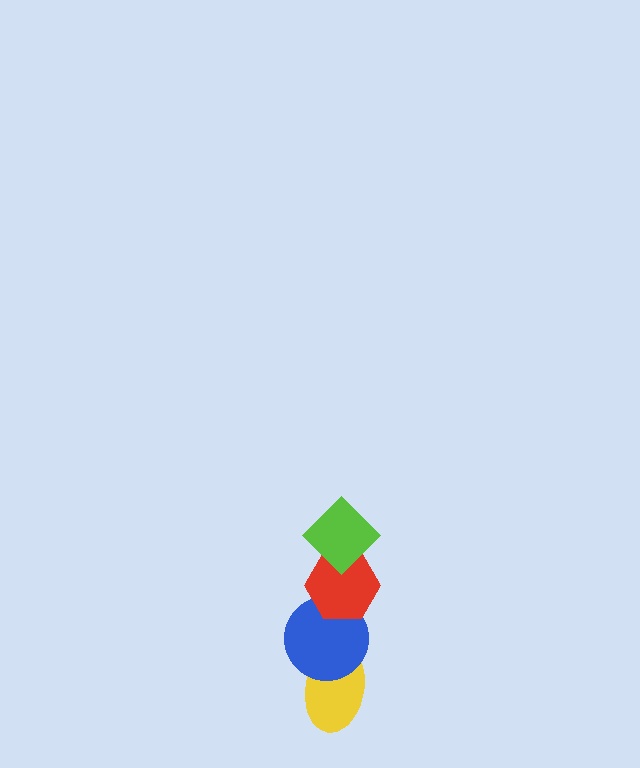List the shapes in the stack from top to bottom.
From top to bottom: the lime diamond, the red hexagon, the blue circle, the yellow ellipse.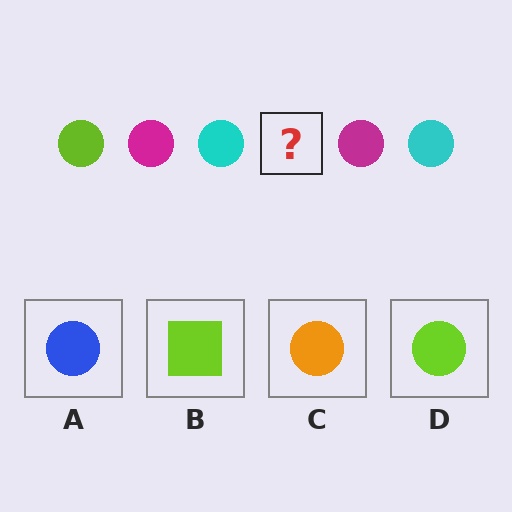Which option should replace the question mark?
Option D.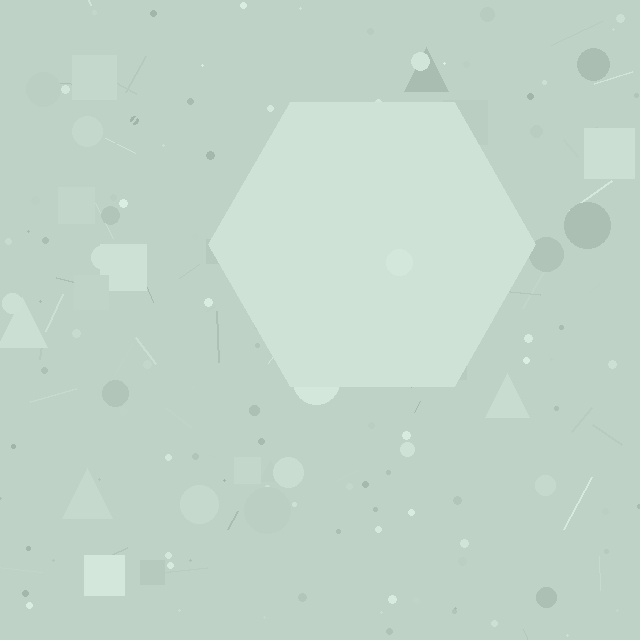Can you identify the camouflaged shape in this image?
The camouflaged shape is a hexagon.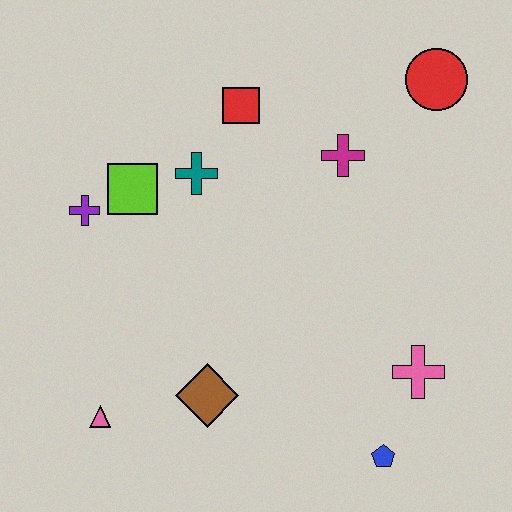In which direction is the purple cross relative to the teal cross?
The purple cross is to the left of the teal cross.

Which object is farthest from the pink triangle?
The red circle is farthest from the pink triangle.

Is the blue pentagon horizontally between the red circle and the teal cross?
Yes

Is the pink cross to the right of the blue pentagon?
Yes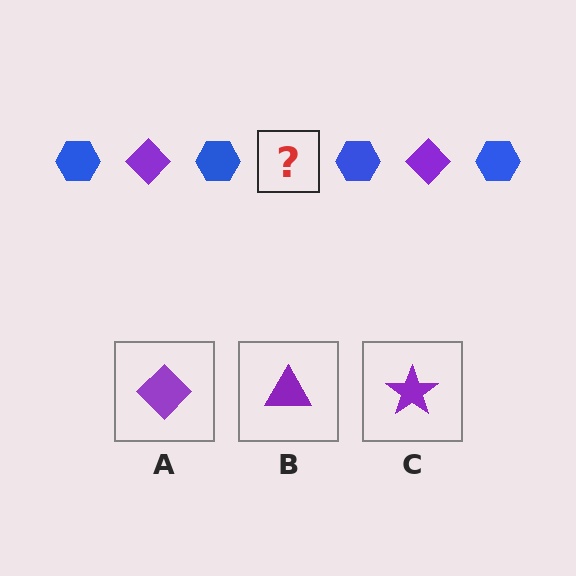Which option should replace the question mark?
Option A.